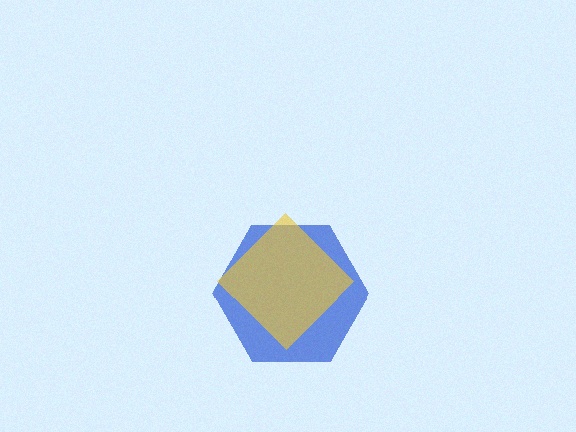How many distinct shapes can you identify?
There are 2 distinct shapes: a blue hexagon, a yellow diamond.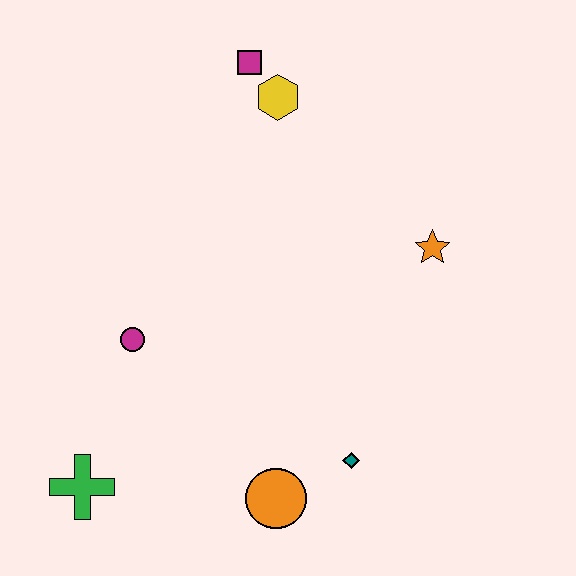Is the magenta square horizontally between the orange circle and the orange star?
No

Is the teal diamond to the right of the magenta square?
Yes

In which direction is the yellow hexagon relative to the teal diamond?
The yellow hexagon is above the teal diamond.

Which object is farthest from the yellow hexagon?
The green cross is farthest from the yellow hexagon.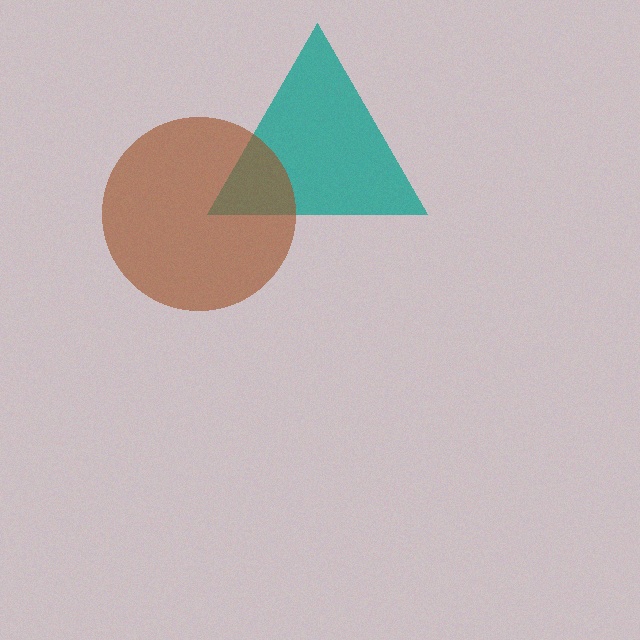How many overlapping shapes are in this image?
There are 2 overlapping shapes in the image.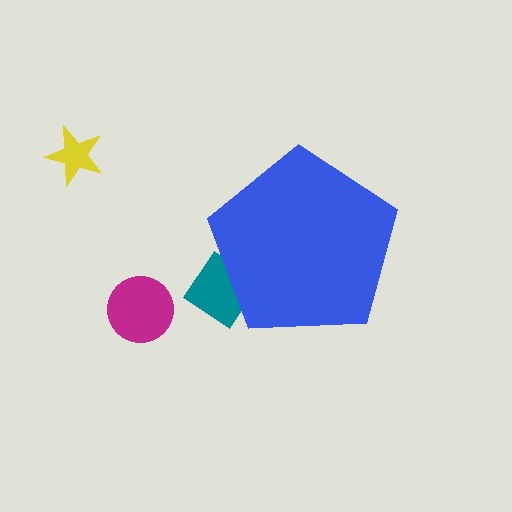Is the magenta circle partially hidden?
No, the magenta circle is fully visible.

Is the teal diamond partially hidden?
Yes, the teal diamond is partially hidden behind the blue pentagon.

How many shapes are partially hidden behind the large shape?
1 shape is partially hidden.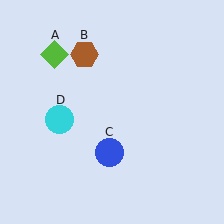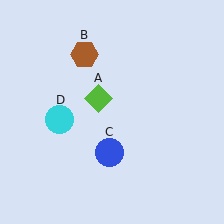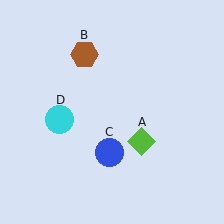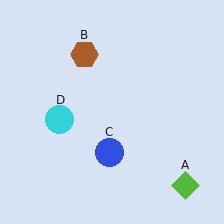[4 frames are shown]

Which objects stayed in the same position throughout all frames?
Brown hexagon (object B) and blue circle (object C) and cyan circle (object D) remained stationary.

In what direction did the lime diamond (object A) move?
The lime diamond (object A) moved down and to the right.